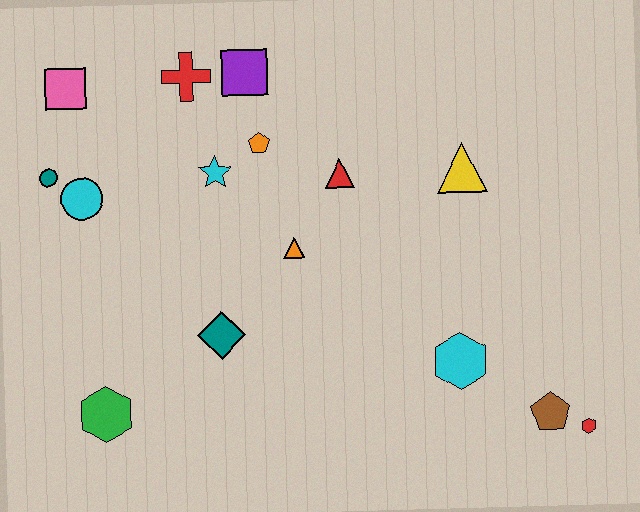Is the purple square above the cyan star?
Yes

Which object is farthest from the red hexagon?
The pink square is farthest from the red hexagon.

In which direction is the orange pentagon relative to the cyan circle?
The orange pentagon is to the right of the cyan circle.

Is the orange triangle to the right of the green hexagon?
Yes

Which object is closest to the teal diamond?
The orange triangle is closest to the teal diamond.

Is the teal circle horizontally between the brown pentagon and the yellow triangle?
No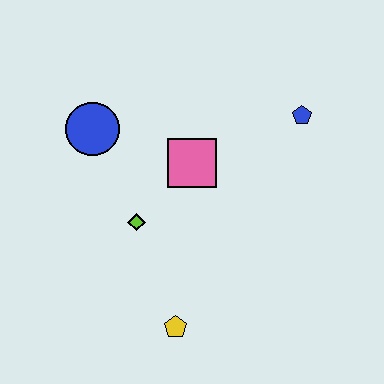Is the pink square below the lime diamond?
No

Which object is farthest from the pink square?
The yellow pentagon is farthest from the pink square.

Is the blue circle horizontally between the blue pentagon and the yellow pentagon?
No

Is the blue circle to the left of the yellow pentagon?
Yes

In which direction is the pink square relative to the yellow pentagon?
The pink square is above the yellow pentagon.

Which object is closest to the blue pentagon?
The pink square is closest to the blue pentagon.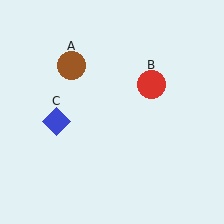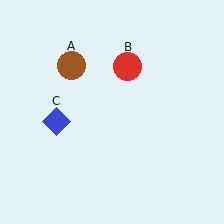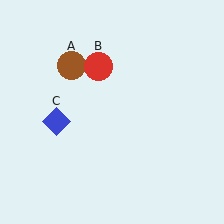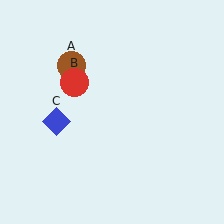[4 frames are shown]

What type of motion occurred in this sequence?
The red circle (object B) rotated counterclockwise around the center of the scene.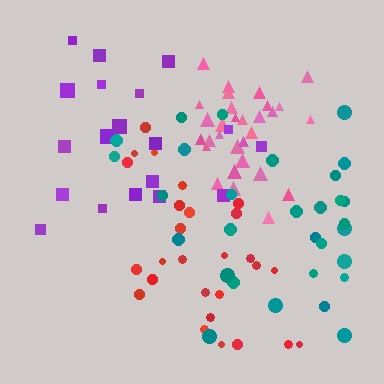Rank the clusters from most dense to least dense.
pink, red, teal, purple.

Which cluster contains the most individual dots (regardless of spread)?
Teal (32).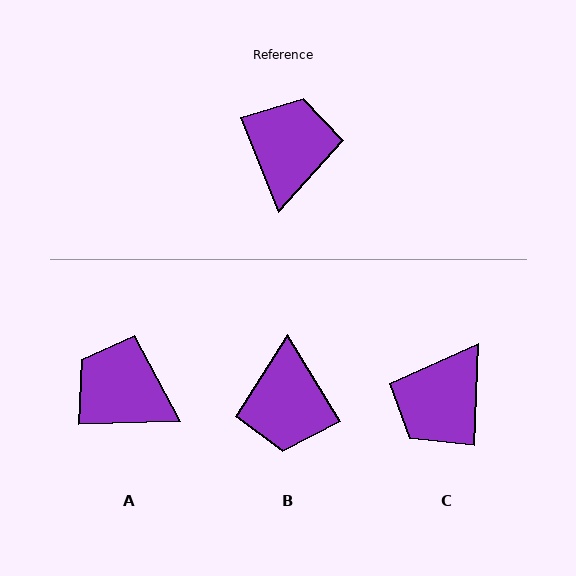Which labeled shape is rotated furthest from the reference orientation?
B, about 170 degrees away.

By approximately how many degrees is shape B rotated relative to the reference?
Approximately 170 degrees clockwise.